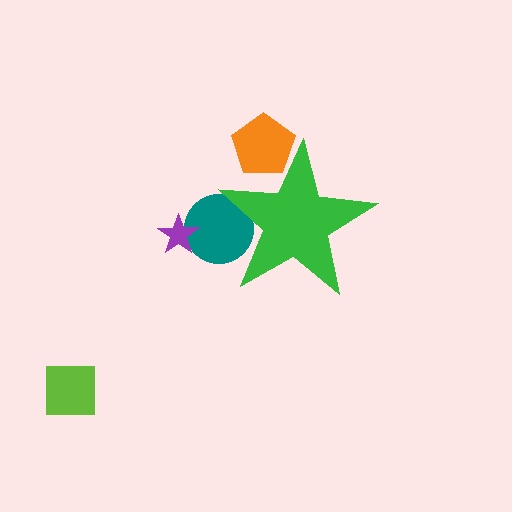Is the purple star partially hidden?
No, the purple star is fully visible.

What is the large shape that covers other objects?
A green star.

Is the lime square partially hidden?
No, the lime square is fully visible.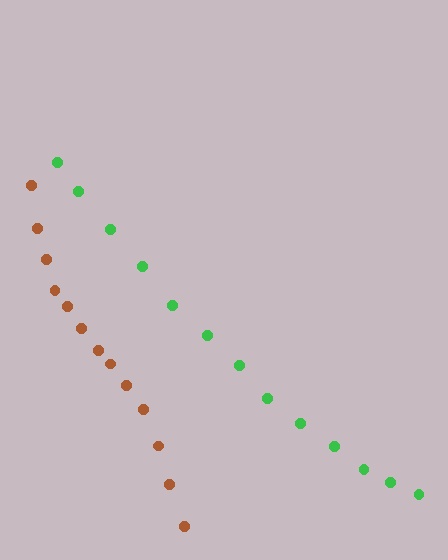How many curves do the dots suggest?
There are 2 distinct paths.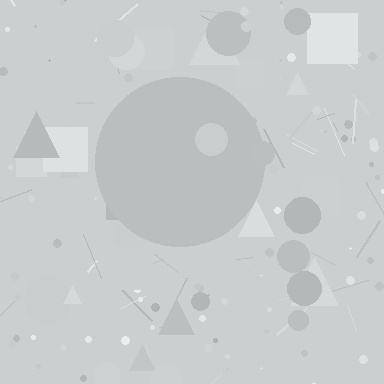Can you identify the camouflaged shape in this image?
The camouflaged shape is a circle.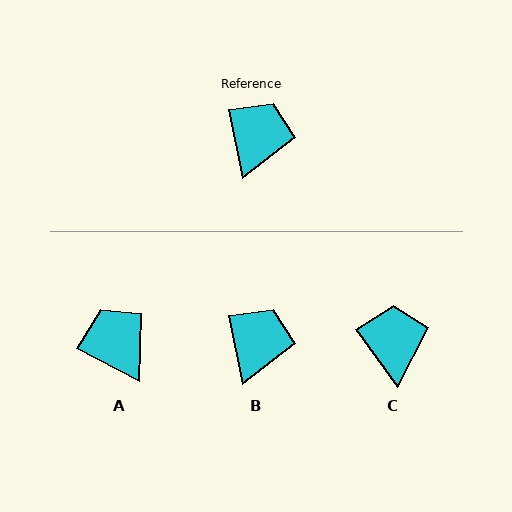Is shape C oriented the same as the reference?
No, it is off by about 25 degrees.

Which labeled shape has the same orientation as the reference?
B.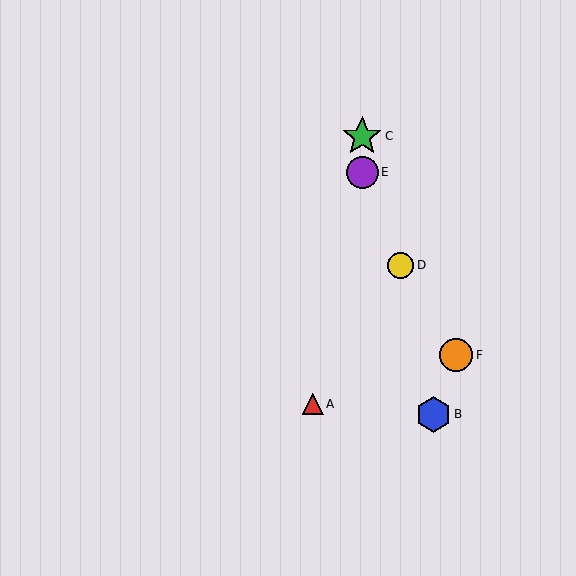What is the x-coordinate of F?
Object F is at x≈456.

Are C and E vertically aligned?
Yes, both are at x≈362.